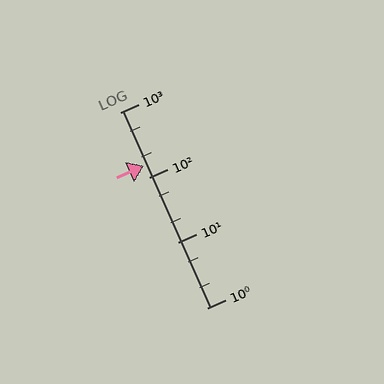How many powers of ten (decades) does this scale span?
The scale spans 3 decades, from 1 to 1000.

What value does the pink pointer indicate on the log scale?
The pointer indicates approximately 150.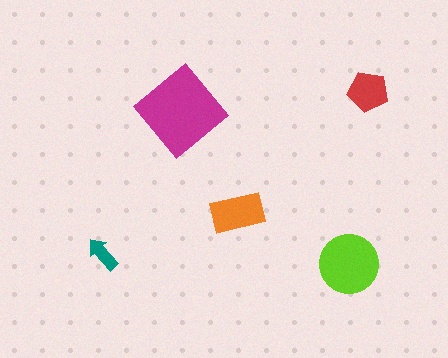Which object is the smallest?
The teal arrow.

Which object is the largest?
The magenta diamond.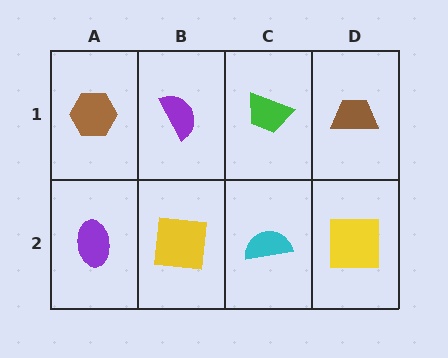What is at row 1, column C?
A green trapezoid.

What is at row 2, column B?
A yellow square.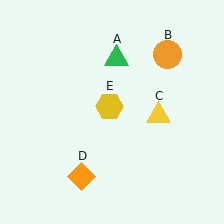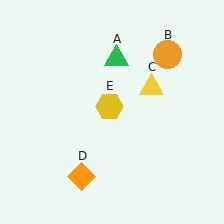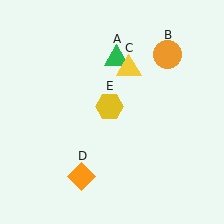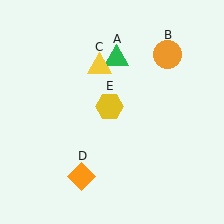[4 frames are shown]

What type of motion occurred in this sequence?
The yellow triangle (object C) rotated counterclockwise around the center of the scene.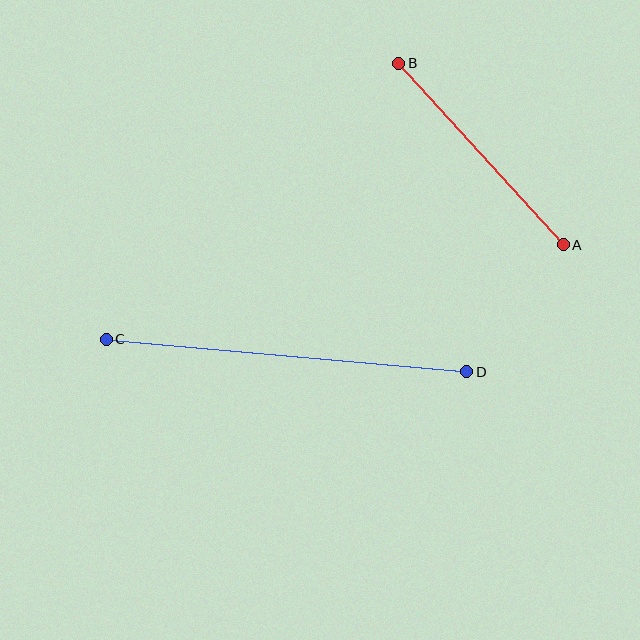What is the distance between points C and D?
The distance is approximately 362 pixels.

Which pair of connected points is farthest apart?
Points C and D are farthest apart.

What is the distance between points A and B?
The distance is approximately 245 pixels.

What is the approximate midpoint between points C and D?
The midpoint is at approximately (286, 355) pixels.